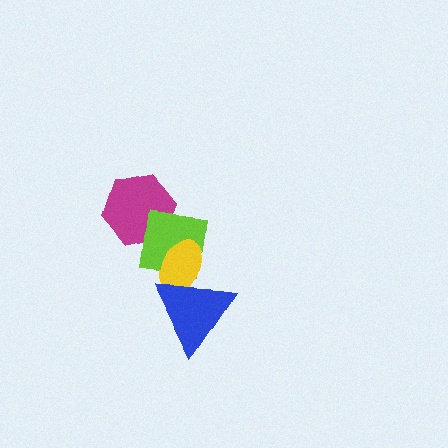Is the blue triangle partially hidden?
No, no other shape covers it.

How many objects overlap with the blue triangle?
2 objects overlap with the blue triangle.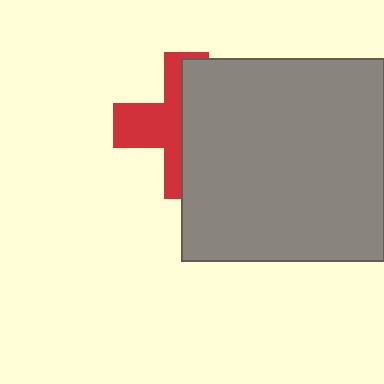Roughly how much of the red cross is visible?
A small part of it is visible (roughly 45%).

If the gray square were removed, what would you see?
You would see the complete red cross.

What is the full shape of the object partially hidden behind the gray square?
The partially hidden object is a red cross.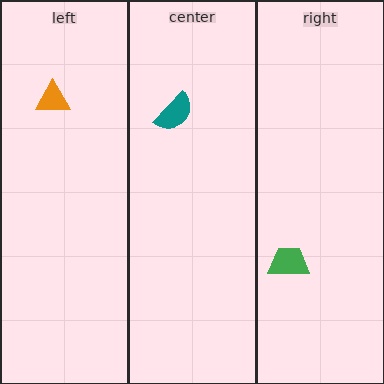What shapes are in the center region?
The teal semicircle.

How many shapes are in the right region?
1.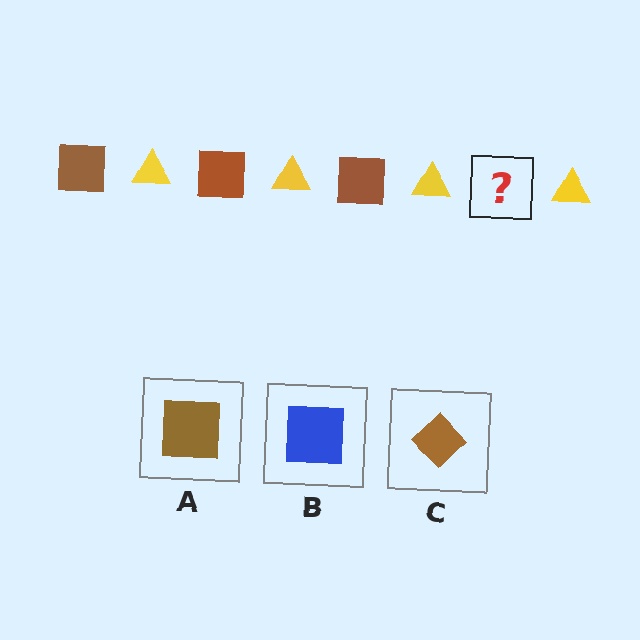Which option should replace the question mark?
Option A.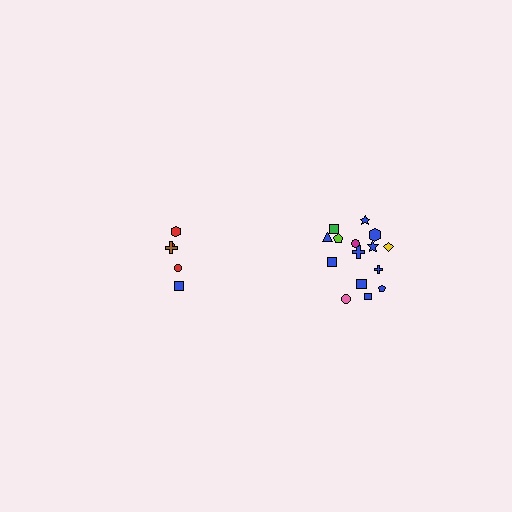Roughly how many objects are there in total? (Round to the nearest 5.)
Roughly 20 objects in total.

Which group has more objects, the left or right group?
The right group.